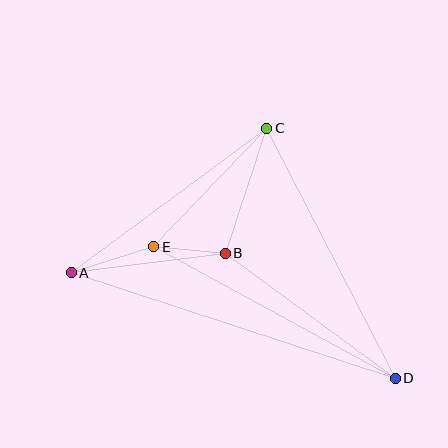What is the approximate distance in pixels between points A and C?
The distance between A and C is approximately 243 pixels.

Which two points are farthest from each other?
Points A and D are farthest from each other.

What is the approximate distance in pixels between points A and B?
The distance between A and B is approximately 155 pixels.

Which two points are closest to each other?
Points B and E are closest to each other.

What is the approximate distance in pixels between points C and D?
The distance between C and D is approximately 281 pixels.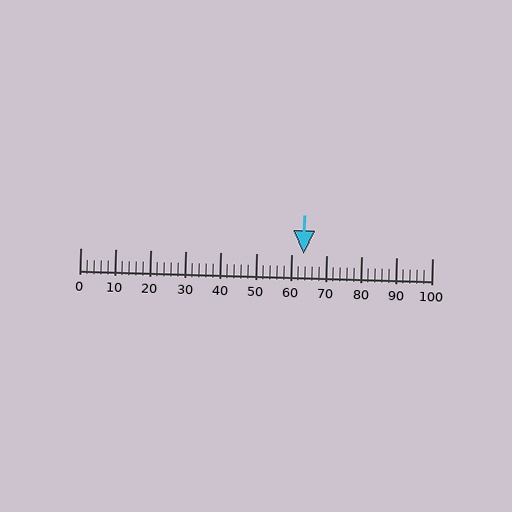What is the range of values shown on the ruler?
The ruler shows values from 0 to 100.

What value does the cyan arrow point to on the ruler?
The cyan arrow points to approximately 63.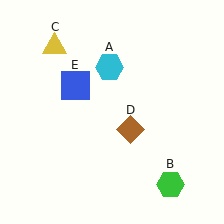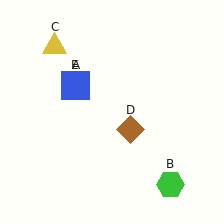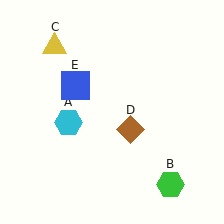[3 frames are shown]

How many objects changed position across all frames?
1 object changed position: cyan hexagon (object A).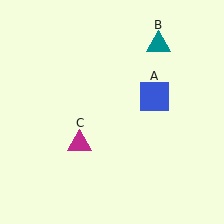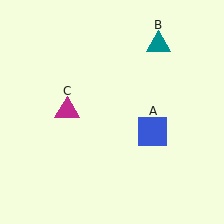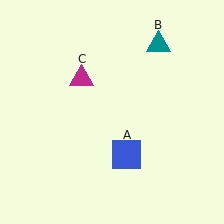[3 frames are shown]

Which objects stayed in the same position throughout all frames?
Teal triangle (object B) remained stationary.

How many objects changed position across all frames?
2 objects changed position: blue square (object A), magenta triangle (object C).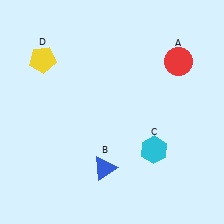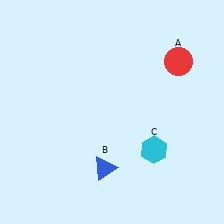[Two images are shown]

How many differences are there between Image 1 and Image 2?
There is 1 difference between the two images.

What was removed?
The yellow pentagon (D) was removed in Image 2.